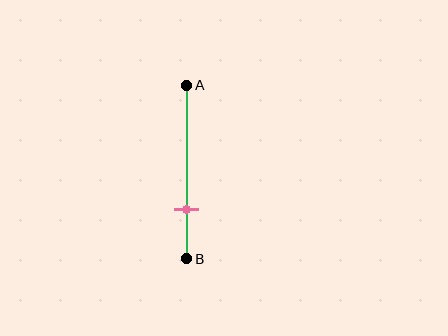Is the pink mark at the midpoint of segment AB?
No, the mark is at about 70% from A, not at the 50% midpoint.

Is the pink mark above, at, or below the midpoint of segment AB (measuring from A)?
The pink mark is below the midpoint of segment AB.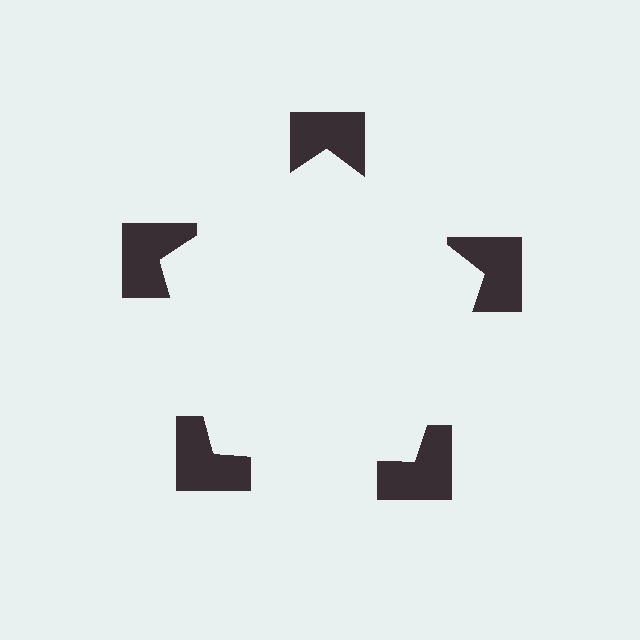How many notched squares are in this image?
There are 5 — one at each vertex of the illusory pentagon.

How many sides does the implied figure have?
5 sides.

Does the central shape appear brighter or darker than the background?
It typically appears slightly brighter than the background, even though no actual brightness change is drawn.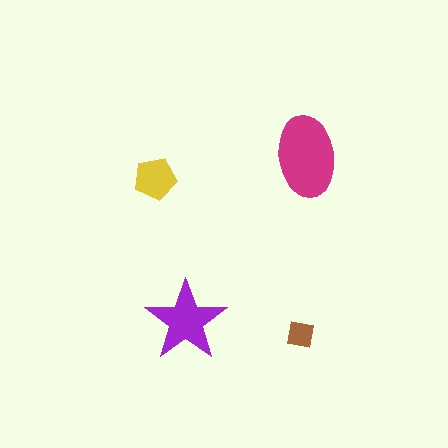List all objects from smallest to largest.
The brown square, the yellow pentagon, the purple star, the magenta ellipse.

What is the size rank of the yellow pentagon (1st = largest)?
3rd.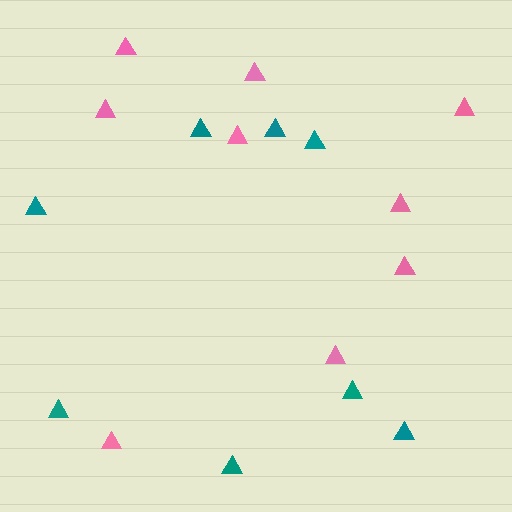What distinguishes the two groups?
There are 2 groups: one group of teal triangles (8) and one group of pink triangles (9).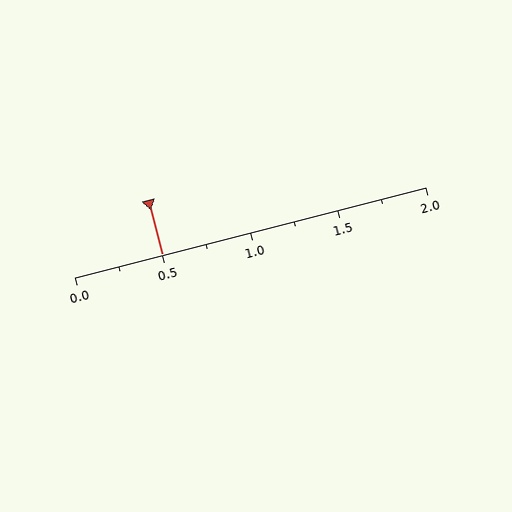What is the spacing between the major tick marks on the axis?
The major ticks are spaced 0.5 apart.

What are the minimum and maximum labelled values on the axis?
The axis runs from 0.0 to 2.0.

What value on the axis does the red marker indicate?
The marker indicates approximately 0.5.